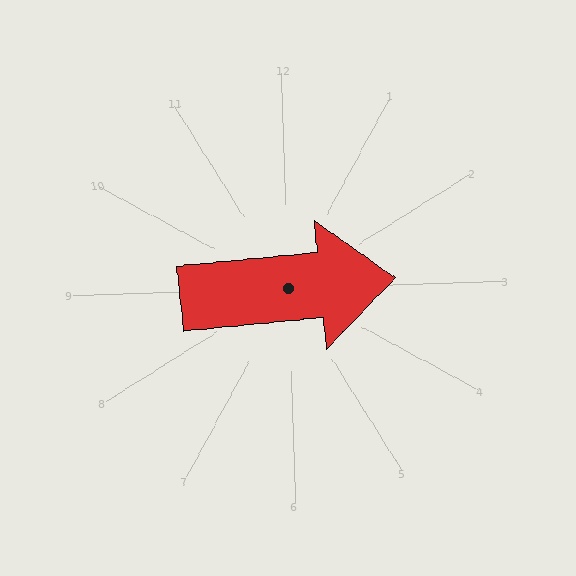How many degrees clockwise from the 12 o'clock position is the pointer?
Approximately 86 degrees.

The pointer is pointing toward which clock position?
Roughly 3 o'clock.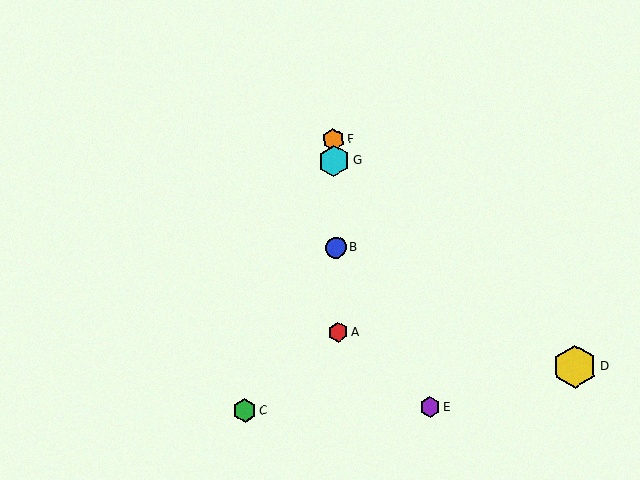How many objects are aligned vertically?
4 objects (A, B, F, G) are aligned vertically.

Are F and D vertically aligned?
No, F is at x≈333 and D is at x≈575.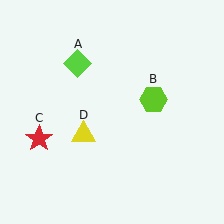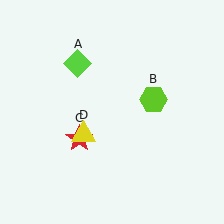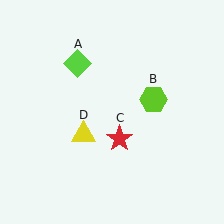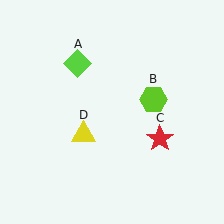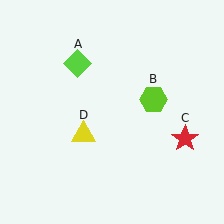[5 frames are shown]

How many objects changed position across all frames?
1 object changed position: red star (object C).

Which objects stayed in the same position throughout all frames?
Lime diamond (object A) and lime hexagon (object B) and yellow triangle (object D) remained stationary.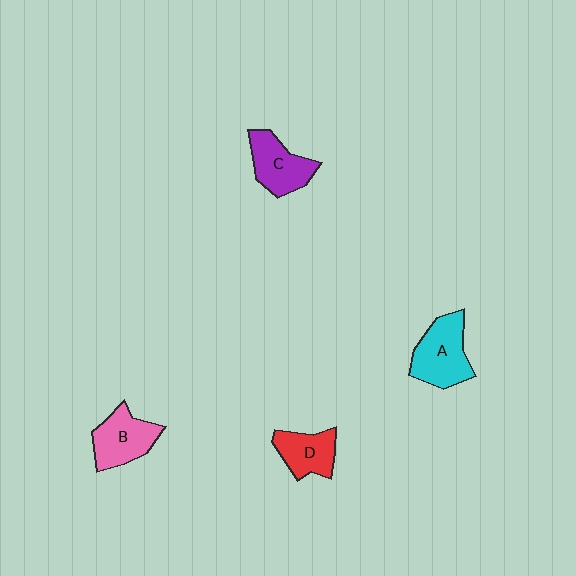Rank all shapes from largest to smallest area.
From largest to smallest: A (cyan), B (pink), C (purple), D (red).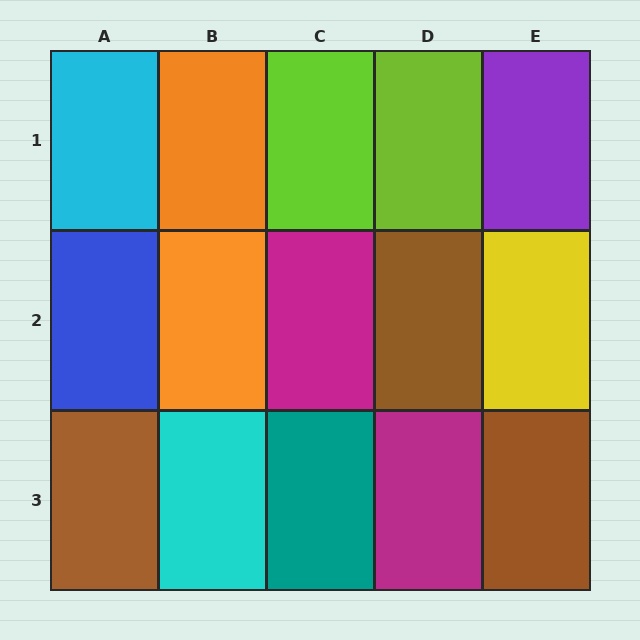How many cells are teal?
1 cell is teal.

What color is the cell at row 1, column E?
Purple.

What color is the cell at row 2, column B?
Orange.